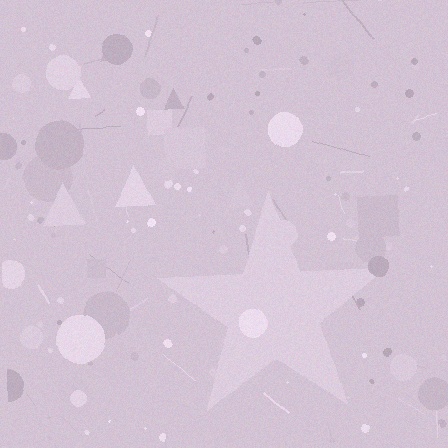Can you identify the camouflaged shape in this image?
The camouflaged shape is a star.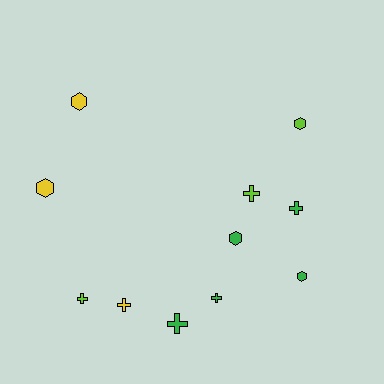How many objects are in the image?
There are 11 objects.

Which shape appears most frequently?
Cross, with 6 objects.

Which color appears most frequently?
Green, with 5 objects.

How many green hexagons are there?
There are 2 green hexagons.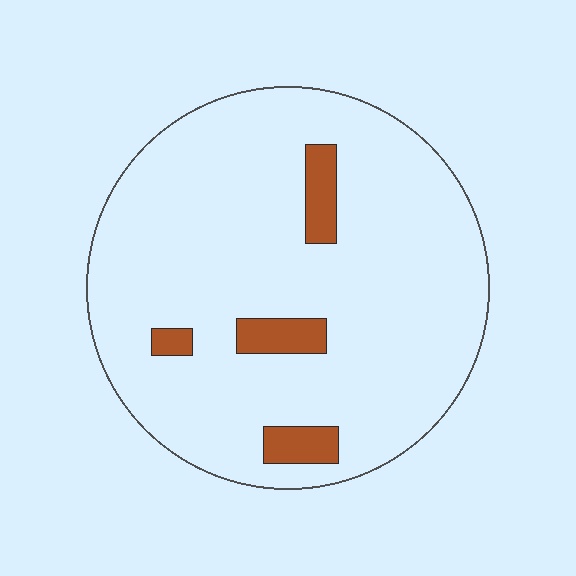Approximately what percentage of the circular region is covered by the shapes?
Approximately 10%.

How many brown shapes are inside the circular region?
4.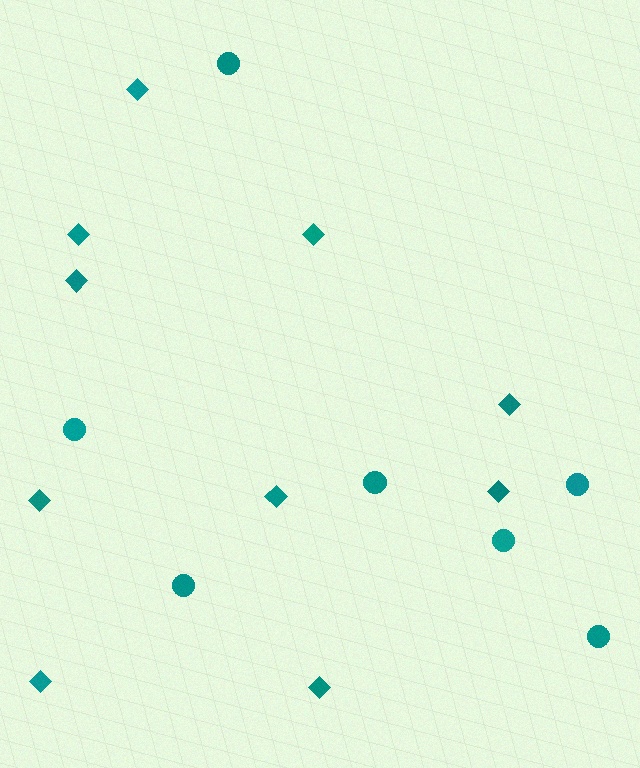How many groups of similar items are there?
There are 2 groups: one group of circles (7) and one group of diamonds (10).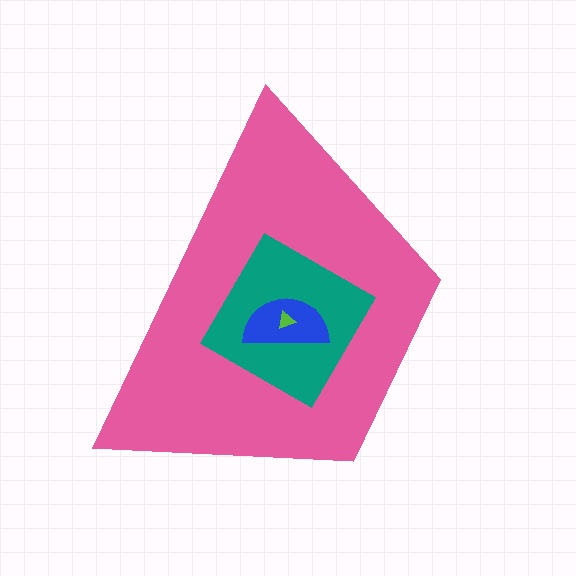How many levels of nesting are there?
4.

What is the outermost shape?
The pink trapezoid.